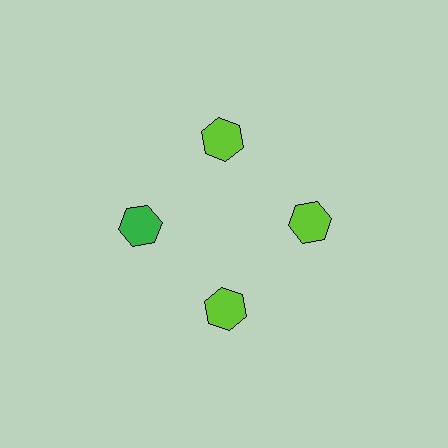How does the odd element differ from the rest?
It has a different color: green instead of lime.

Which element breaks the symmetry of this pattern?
The green hexagon at roughly the 9 o'clock position breaks the symmetry. All other shapes are lime hexagons.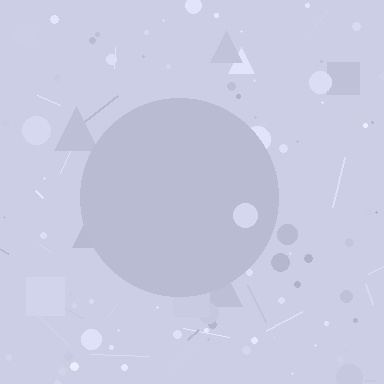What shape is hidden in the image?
A circle is hidden in the image.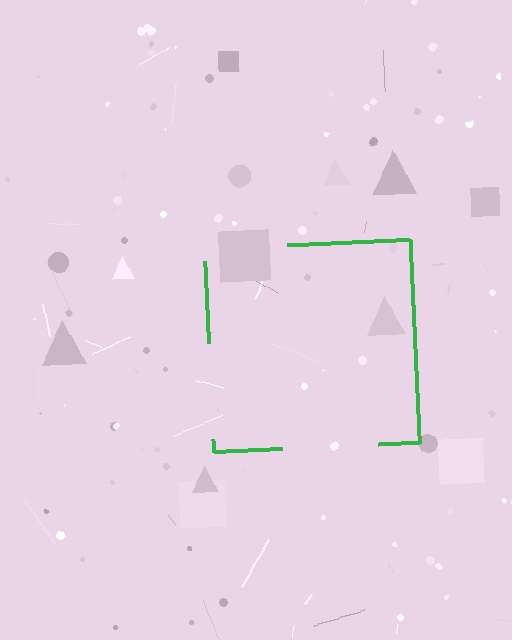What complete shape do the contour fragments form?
The contour fragments form a square.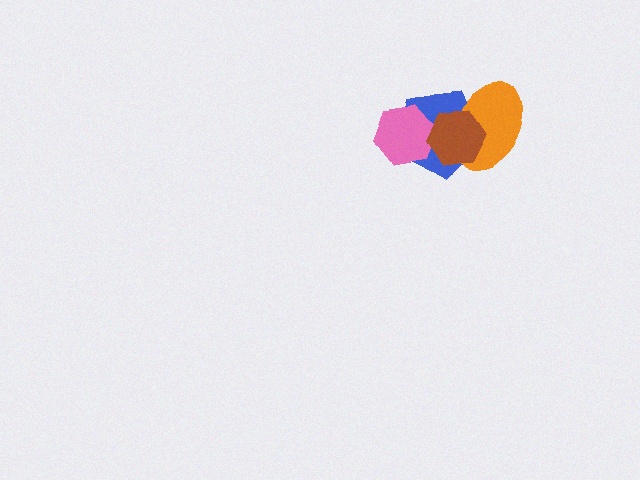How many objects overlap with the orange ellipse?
2 objects overlap with the orange ellipse.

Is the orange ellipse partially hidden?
Yes, it is partially covered by another shape.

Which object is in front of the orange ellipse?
The brown hexagon is in front of the orange ellipse.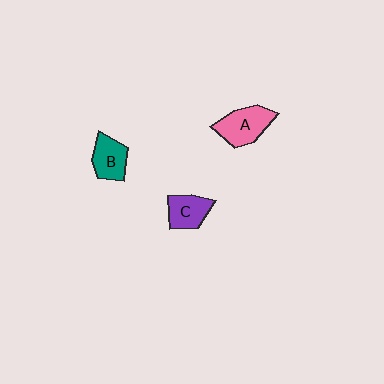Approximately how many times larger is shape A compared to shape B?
Approximately 1.3 times.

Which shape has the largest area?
Shape A (pink).